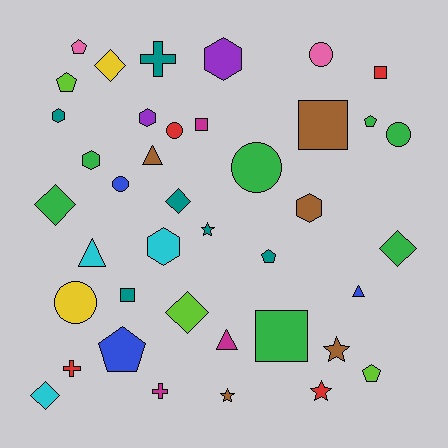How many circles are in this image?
There are 6 circles.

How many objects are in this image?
There are 40 objects.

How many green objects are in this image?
There are 7 green objects.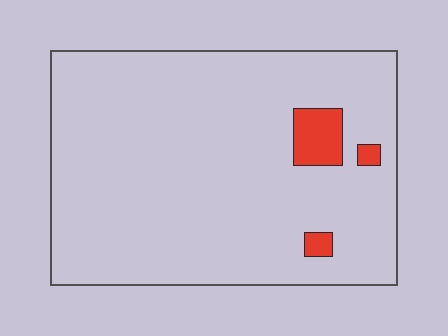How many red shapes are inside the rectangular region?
3.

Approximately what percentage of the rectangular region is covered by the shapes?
Approximately 5%.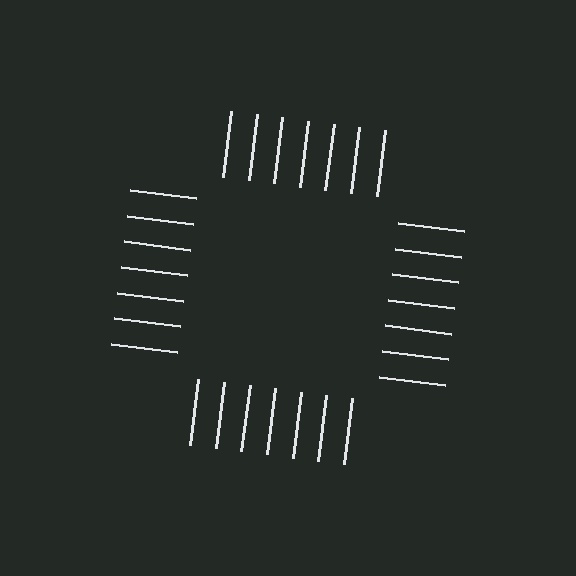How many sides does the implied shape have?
4 sides — the line-ends trace a square.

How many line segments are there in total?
28 — 7 along each of the 4 edges.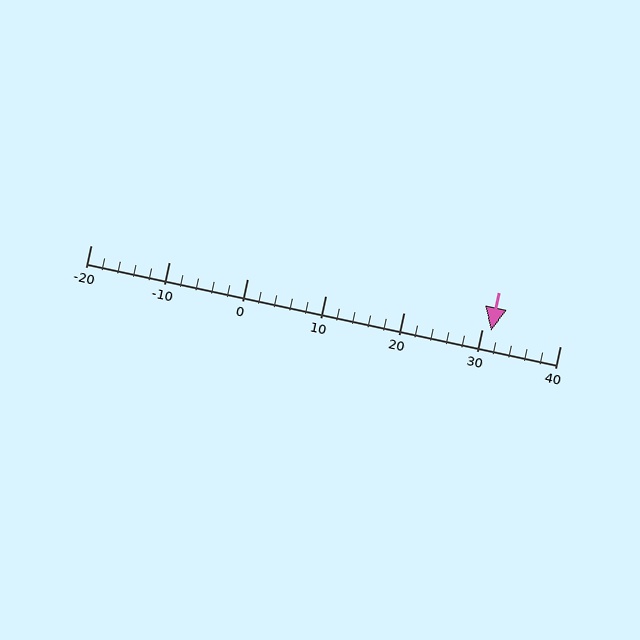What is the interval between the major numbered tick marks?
The major tick marks are spaced 10 units apart.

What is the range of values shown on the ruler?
The ruler shows values from -20 to 40.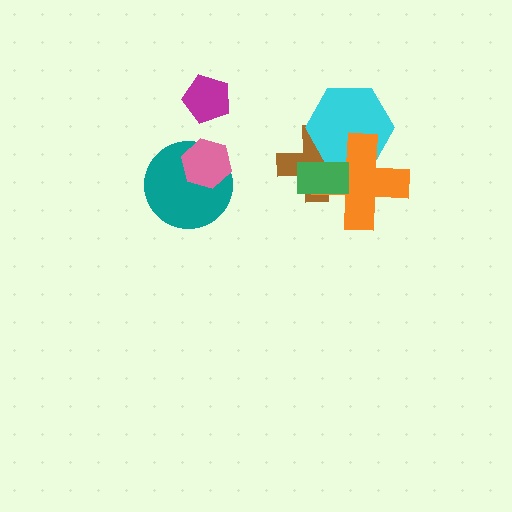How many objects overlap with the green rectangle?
3 objects overlap with the green rectangle.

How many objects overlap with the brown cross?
3 objects overlap with the brown cross.